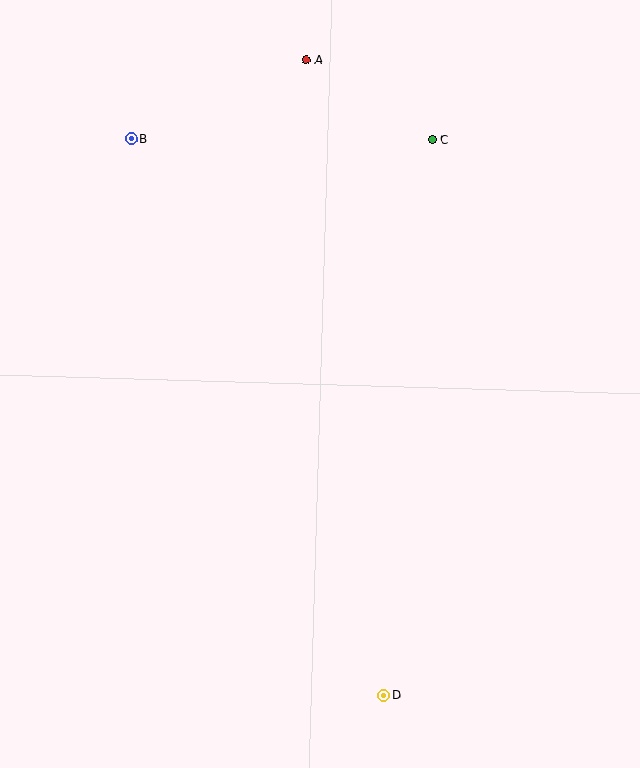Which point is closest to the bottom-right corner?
Point D is closest to the bottom-right corner.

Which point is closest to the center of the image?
Point C at (433, 139) is closest to the center.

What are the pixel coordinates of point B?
Point B is at (131, 139).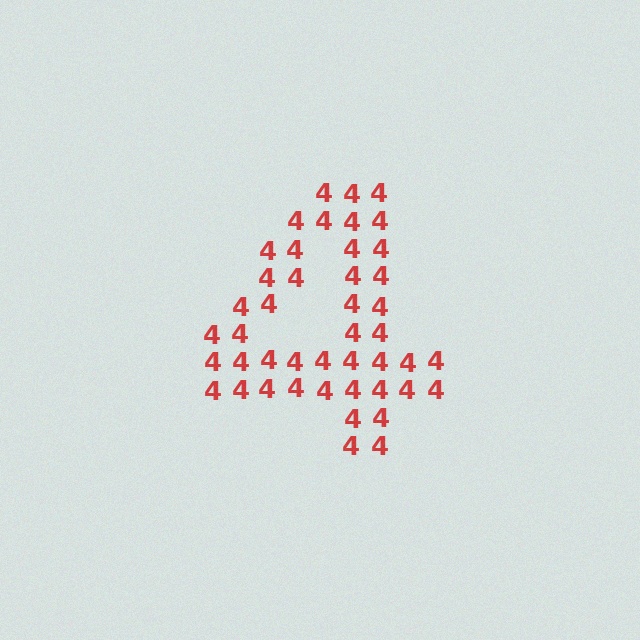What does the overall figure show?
The overall figure shows the digit 4.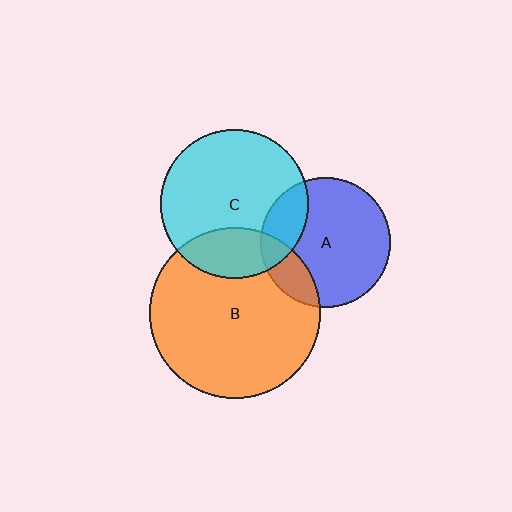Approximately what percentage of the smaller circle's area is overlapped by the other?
Approximately 20%.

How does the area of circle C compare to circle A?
Approximately 1.3 times.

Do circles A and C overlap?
Yes.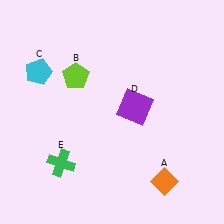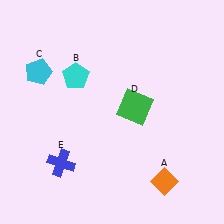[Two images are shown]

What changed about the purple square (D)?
In Image 1, D is purple. In Image 2, it changed to green.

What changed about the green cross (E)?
In Image 1, E is green. In Image 2, it changed to blue.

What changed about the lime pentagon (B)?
In Image 1, B is lime. In Image 2, it changed to cyan.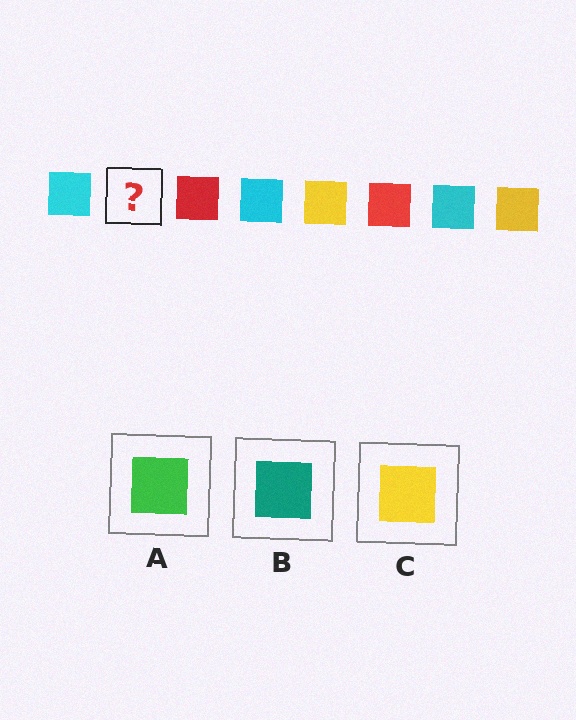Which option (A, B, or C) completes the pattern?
C.